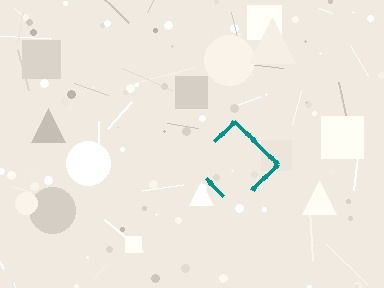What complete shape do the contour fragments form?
The contour fragments form a diamond.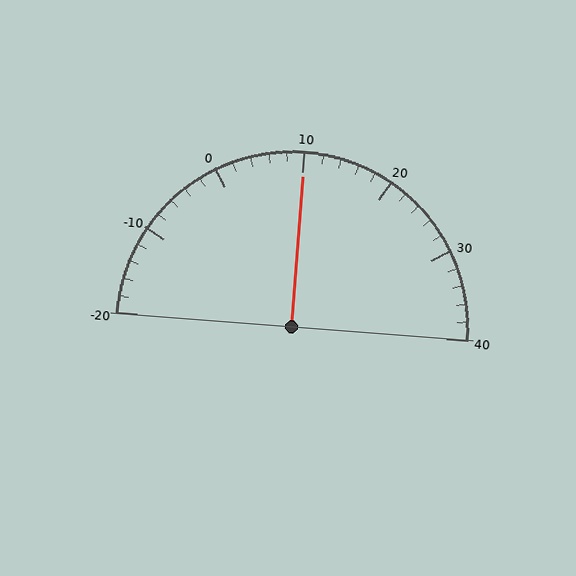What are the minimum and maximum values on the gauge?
The gauge ranges from -20 to 40.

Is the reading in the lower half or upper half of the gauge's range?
The reading is in the upper half of the range (-20 to 40).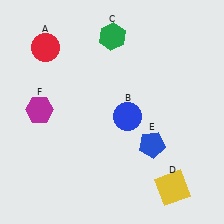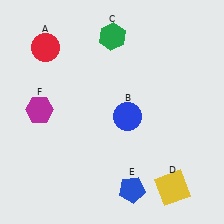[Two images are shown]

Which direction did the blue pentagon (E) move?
The blue pentagon (E) moved down.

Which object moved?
The blue pentagon (E) moved down.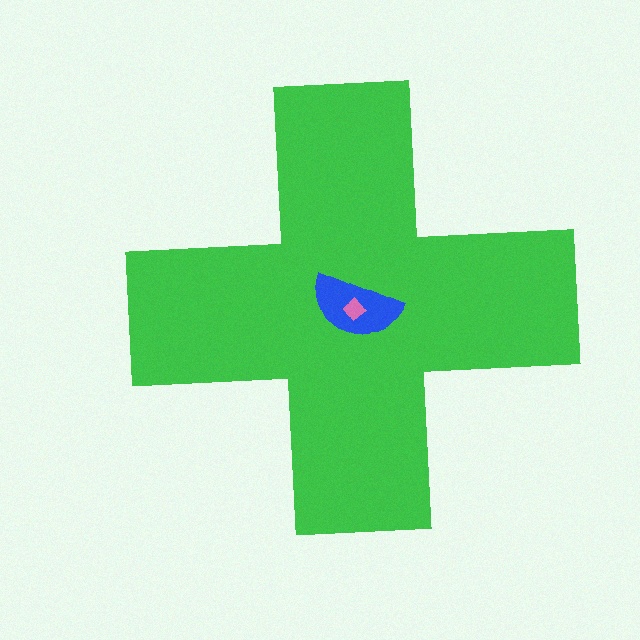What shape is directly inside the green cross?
The blue semicircle.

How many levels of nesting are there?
3.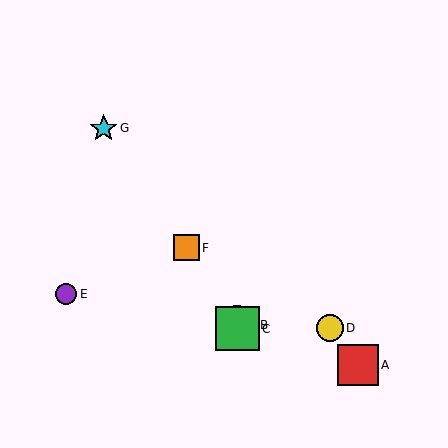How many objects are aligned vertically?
2 objects (B, C) are aligned vertically.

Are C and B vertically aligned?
Yes, both are at x≈237.